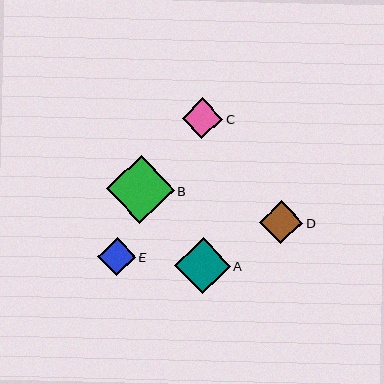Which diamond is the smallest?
Diamond E is the smallest with a size of approximately 37 pixels.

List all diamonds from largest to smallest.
From largest to smallest: B, A, D, C, E.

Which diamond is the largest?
Diamond B is the largest with a size of approximately 67 pixels.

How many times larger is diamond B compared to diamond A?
Diamond B is approximately 1.2 times the size of diamond A.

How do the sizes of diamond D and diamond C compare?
Diamond D and diamond C are approximately the same size.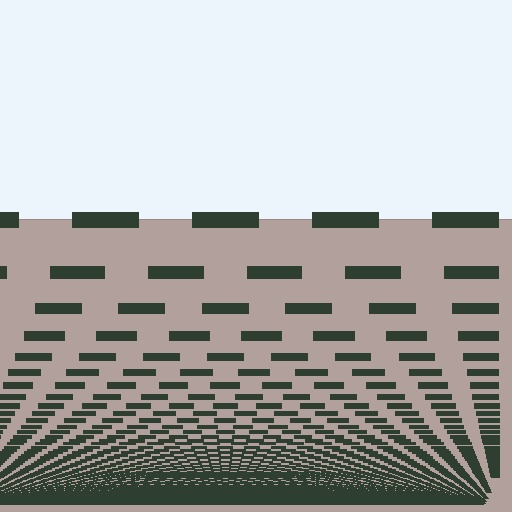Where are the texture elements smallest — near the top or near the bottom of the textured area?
Near the bottom.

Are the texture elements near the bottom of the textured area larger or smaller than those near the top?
Smaller. The gradient is inverted — elements near the bottom are smaller and denser.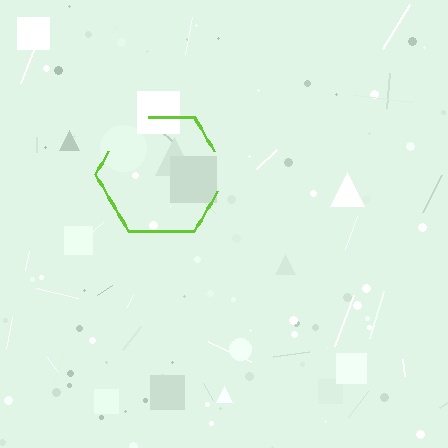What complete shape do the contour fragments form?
The contour fragments form a hexagon.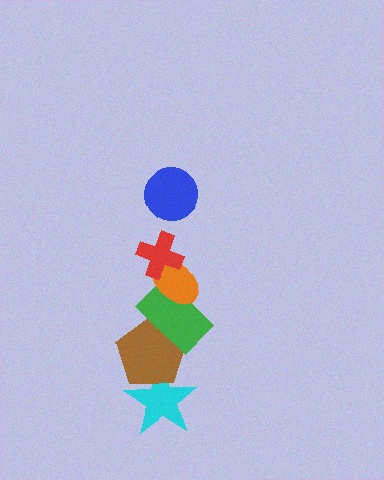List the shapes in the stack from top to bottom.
From top to bottom: the blue circle, the red cross, the orange ellipse, the green rectangle, the brown pentagon, the cyan star.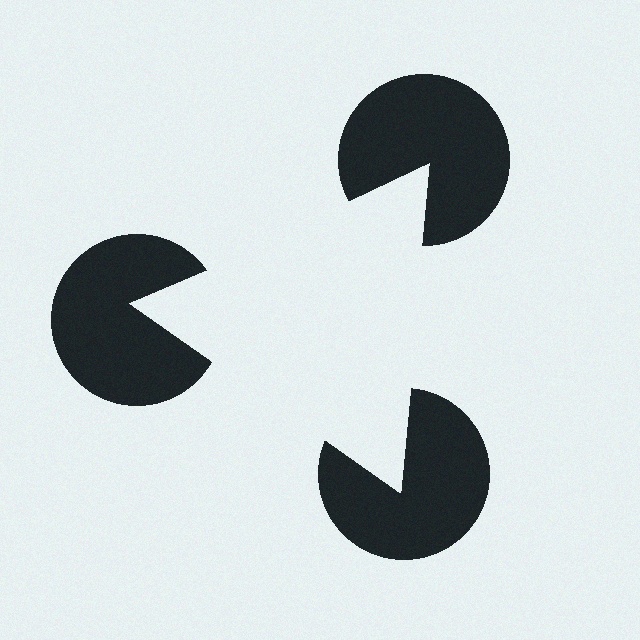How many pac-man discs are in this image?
There are 3 — one at each vertex of the illusory triangle.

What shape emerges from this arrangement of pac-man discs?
An illusory triangle — its edges are inferred from the aligned wedge cuts in the pac-man discs, not physically drawn.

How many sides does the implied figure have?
3 sides.